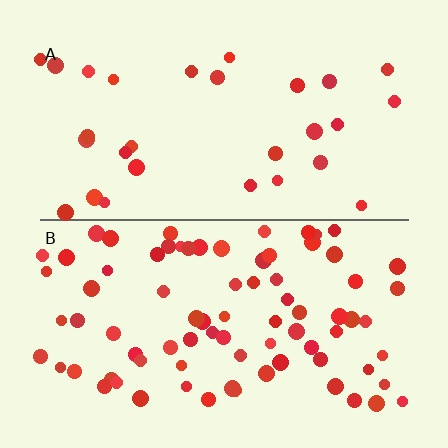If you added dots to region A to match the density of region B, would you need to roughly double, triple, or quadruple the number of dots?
Approximately triple.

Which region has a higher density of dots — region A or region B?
B (the bottom).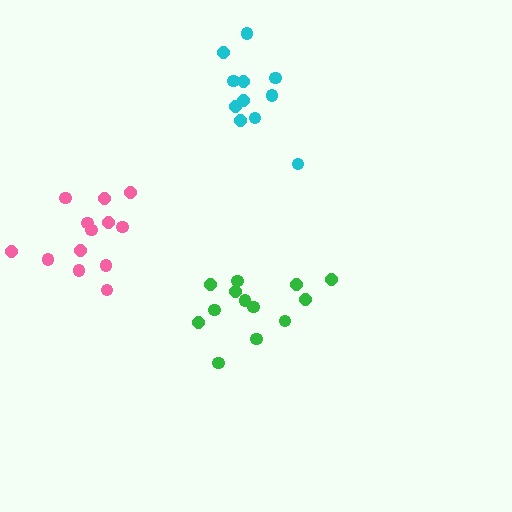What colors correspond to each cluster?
The clusters are colored: cyan, green, pink.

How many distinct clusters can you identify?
There are 3 distinct clusters.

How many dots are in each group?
Group 1: 11 dots, Group 2: 13 dots, Group 3: 13 dots (37 total).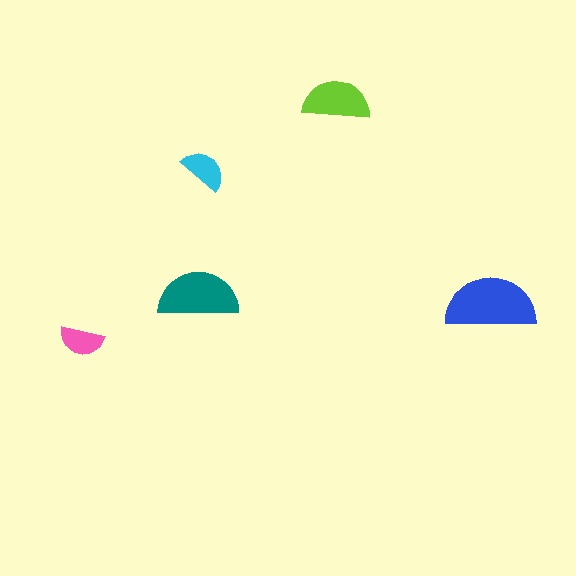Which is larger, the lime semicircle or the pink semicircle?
The lime one.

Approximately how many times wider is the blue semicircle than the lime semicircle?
About 1.5 times wider.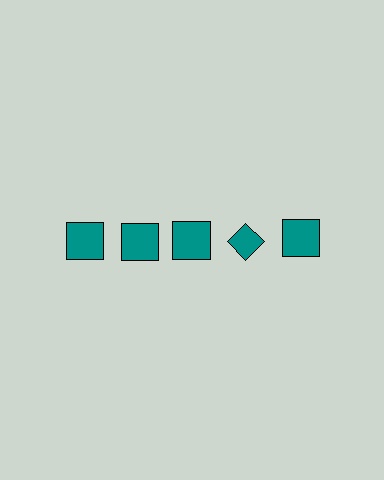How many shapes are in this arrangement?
There are 5 shapes arranged in a grid pattern.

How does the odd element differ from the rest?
It has a different shape: diamond instead of square.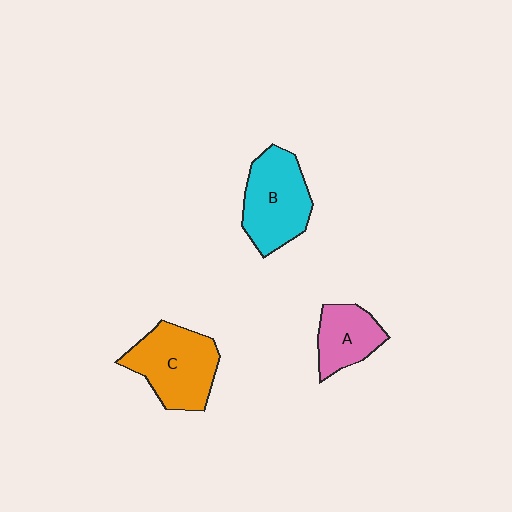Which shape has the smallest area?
Shape A (pink).